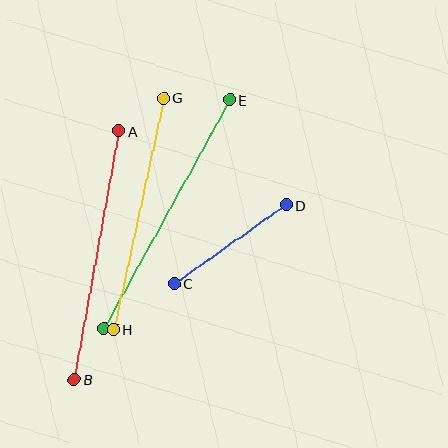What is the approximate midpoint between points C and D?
The midpoint is at approximately (230, 244) pixels.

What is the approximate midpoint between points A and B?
The midpoint is at approximately (97, 255) pixels.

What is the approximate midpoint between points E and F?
The midpoint is at approximately (166, 214) pixels.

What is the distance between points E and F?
The distance is approximately 261 pixels.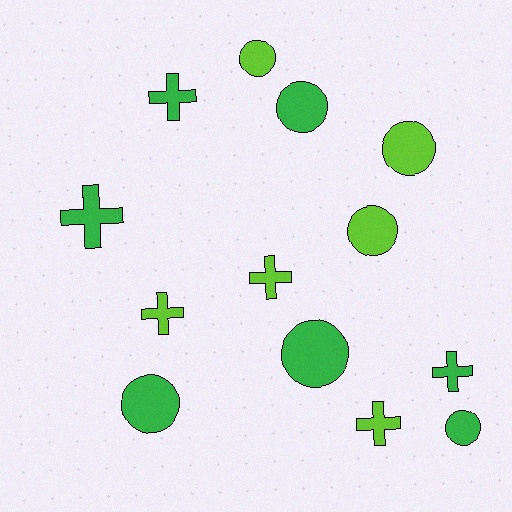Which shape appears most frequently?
Circle, with 7 objects.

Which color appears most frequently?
Green, with 7 objects.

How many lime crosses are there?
There are 3 lime crosses.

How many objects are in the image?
There are 13 objects.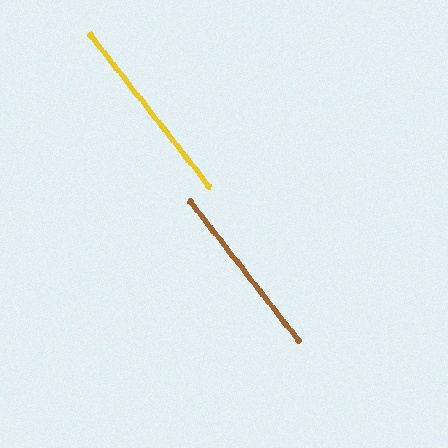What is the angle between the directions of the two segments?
Approximately 0 degrees.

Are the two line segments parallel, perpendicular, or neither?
Parallel — their directions differ by only 0.5°.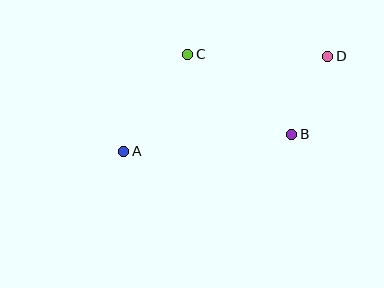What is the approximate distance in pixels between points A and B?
The distance between A and B is approximately 169 pixels.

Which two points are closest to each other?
Points B and D are closest to each other.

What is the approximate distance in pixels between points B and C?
The distance between B and C is approximately 131 pixels.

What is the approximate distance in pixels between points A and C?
The distance between A and C is approximately 116 pixels.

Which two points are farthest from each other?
Points A and D are farthest from each other.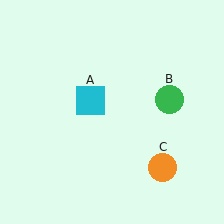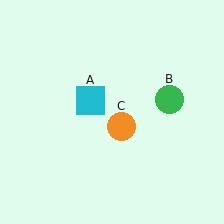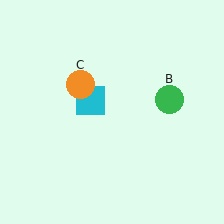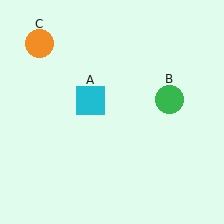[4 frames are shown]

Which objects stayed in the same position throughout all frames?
Cyan square (object A) and green circle (object B) remained stationary.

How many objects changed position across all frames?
1 object changed position: orange circle (object C).